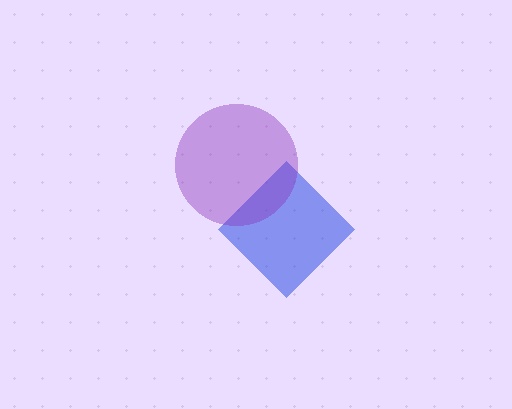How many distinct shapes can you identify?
There are 2 distinct shapes: a blue diamond, a purple circle.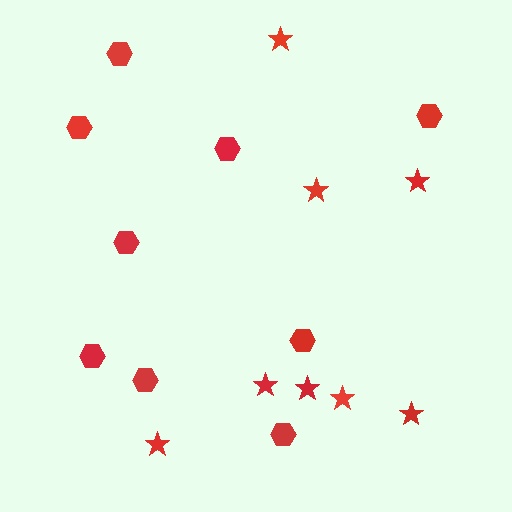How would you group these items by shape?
There are 2 groups: one group of hexagons (9) and one group of stars (8).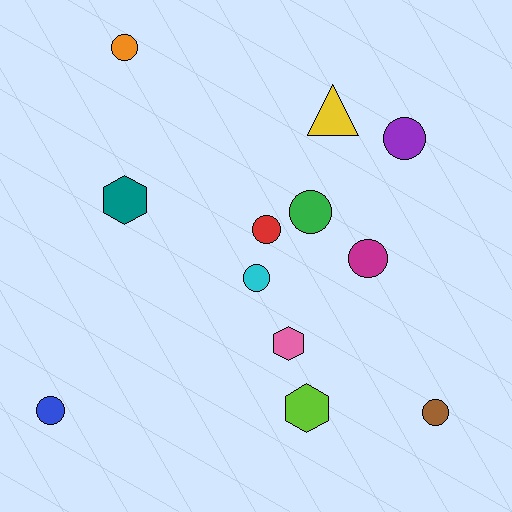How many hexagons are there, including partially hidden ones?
There are 3 hexagons.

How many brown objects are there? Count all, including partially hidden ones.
There is 1 brown object.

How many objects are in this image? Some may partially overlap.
There are 12 objects.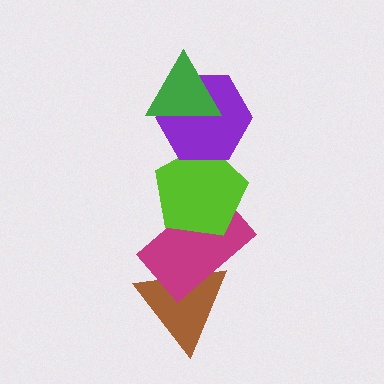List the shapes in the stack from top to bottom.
From top to bottom: the green triangle, the purple hexagon, the lime pentagon, the magenta rectangle, the brown triangle.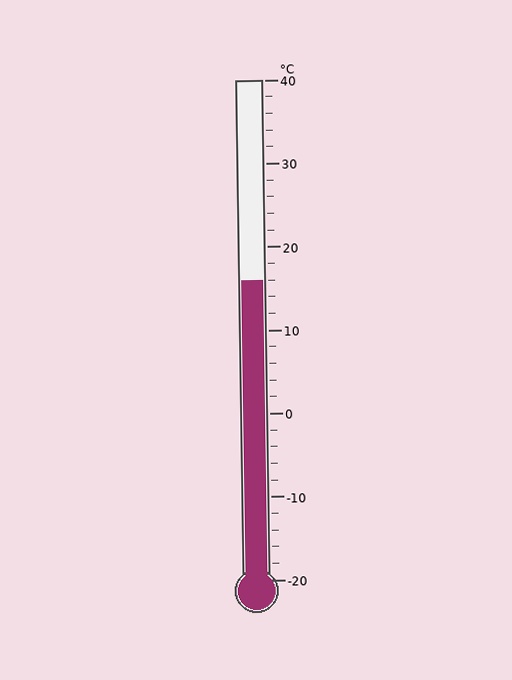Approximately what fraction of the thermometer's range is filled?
The thermometer is filled to approximately 60% of its range.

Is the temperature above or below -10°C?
The temperature is above -10°C.